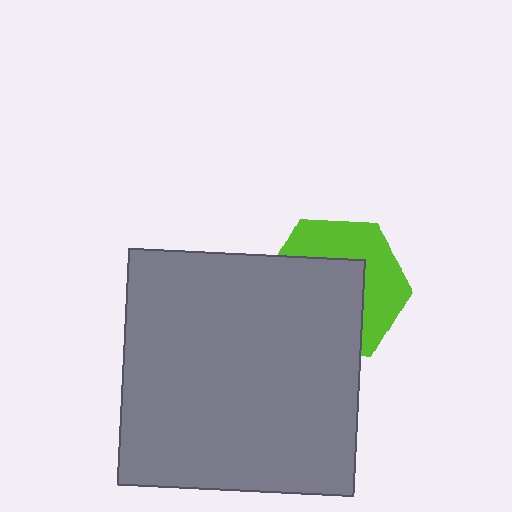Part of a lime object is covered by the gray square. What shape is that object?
It is a hexagon.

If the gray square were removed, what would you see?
You would see the complete lime hexagon.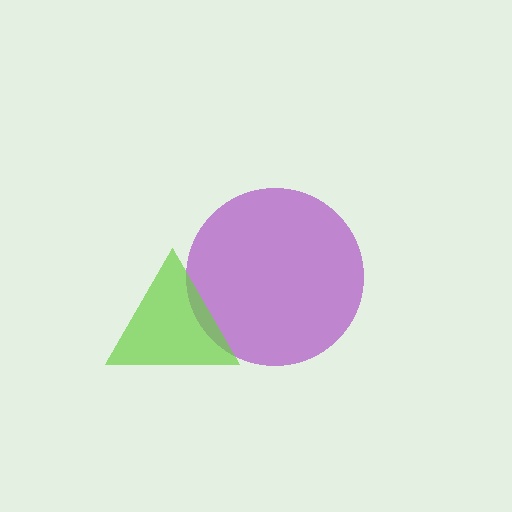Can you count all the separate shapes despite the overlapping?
Yes, there are 2 separate shapes.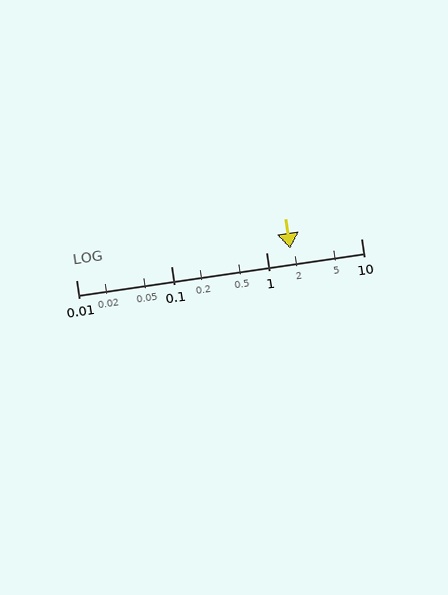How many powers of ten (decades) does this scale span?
The scale spans 3 decades, from 0.01 to 10.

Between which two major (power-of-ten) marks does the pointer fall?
The pointer is between 1 and 10.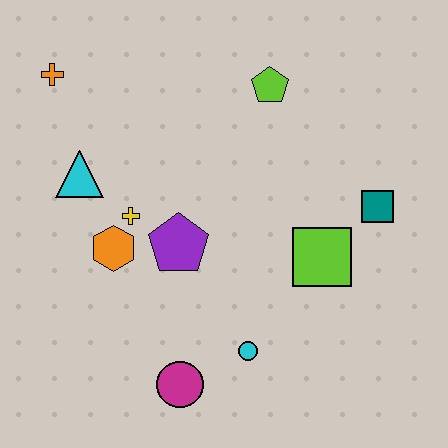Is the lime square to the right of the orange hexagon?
Yes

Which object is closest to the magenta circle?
The cyan circle is closest to the magenta circle.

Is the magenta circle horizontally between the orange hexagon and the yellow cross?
No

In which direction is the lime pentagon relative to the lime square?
The lime pentagon is above the lime square.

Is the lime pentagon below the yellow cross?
No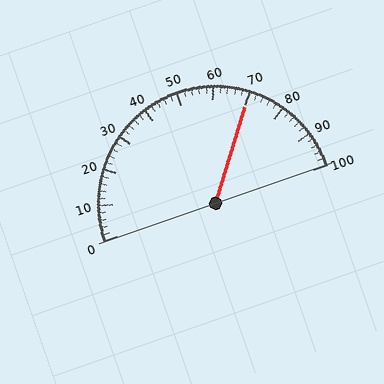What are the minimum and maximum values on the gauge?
The gauge ranges from 0 to 100.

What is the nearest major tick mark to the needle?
The nearest major tick mark is 70.